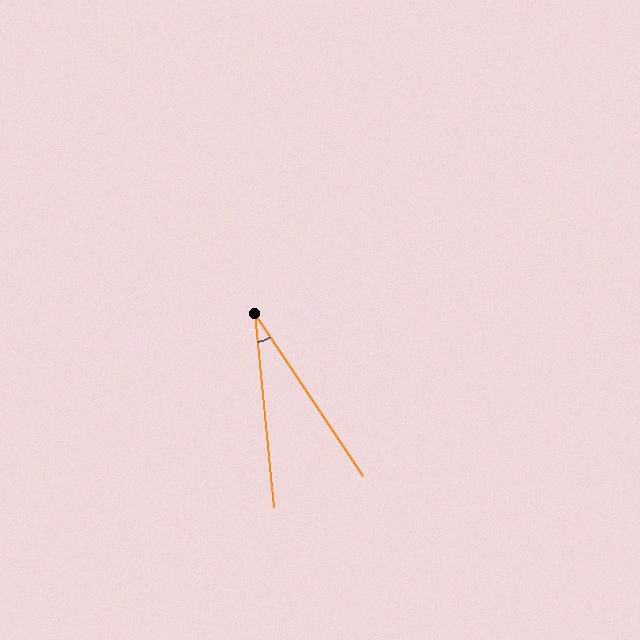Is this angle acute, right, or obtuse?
It is acute.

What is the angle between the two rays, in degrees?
Approximately 28 degrees.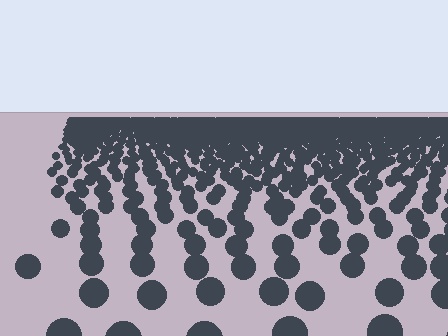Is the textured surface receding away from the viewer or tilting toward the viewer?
The surface is receding away from the viewer. Texture elements get smaller and denser toward the top.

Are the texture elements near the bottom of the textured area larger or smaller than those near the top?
Larger. Near the bottom, elements are closer to the viewer and appear at a bigger on-screen size.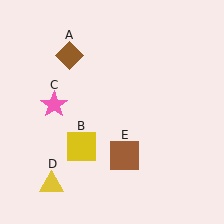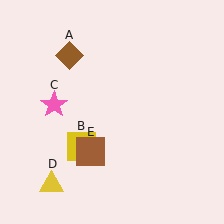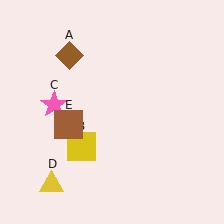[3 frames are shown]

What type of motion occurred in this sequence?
The brown square (object E) rotated clockwise around the center of the scene.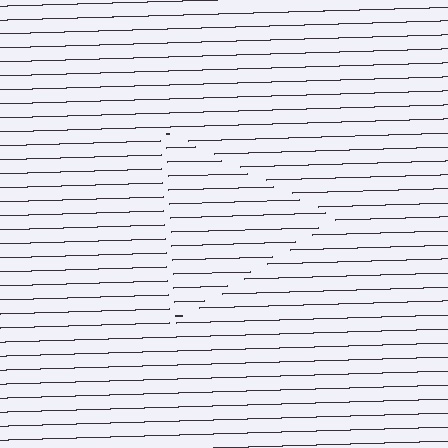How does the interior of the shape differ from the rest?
The interior of the shape contains the same grating, shifted by half a period — the contour is defined by the phase discontinuity where line-ends from the inner and outer gratings abut.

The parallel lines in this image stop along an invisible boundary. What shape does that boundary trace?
An illusory triangle. The interior of the shape contains the same grating, shifted by half a period — the contour is defined by the phase discontinuity where line-ends from the inner and outer gratings abut.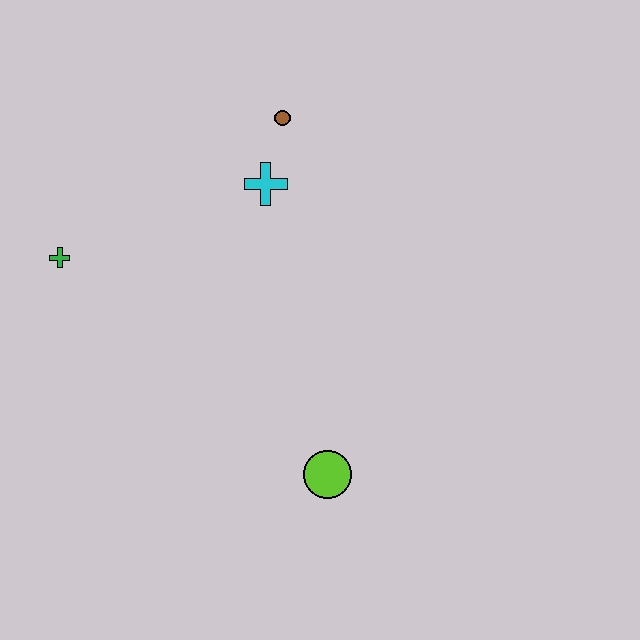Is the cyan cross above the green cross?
Yes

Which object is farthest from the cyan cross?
The lime circle is farthest from the cyan cross.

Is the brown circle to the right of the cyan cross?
Yes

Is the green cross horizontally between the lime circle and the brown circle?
No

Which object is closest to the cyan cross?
The brown circle is closest to the cyan cross.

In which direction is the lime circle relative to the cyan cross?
The lime circle is below the cyan cross.